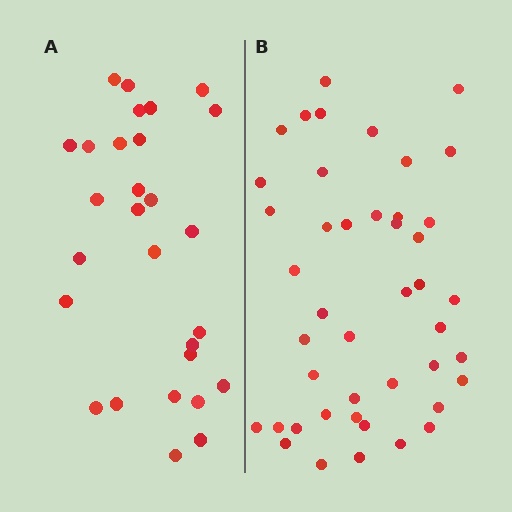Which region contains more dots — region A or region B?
Region B (the right region) has more dots.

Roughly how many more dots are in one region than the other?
Region B has approximately 15 more dots than region A.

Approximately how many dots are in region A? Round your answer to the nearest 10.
About 30 dots. (The exact count is 28, which rounds to 30.)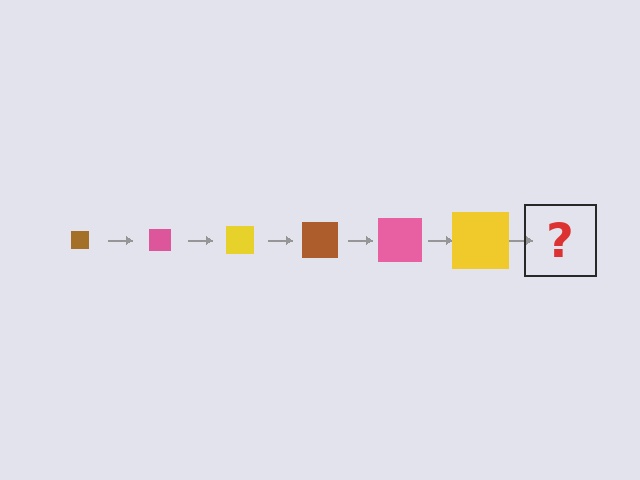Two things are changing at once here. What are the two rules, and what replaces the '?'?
The two rules are that the square grows larger each step and the color cycles through brown, pink, and yellow. The '?' should be a brown square, larger than the previous one.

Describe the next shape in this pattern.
It should be a brown square, larger than the previous one.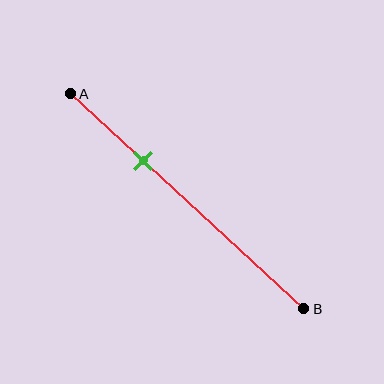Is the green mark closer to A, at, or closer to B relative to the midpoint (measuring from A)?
The green mark is closer to point A than the midpoint of segment AB.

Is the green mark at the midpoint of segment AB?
No, the mark is at about 30% from A, not at the 50% midpoint.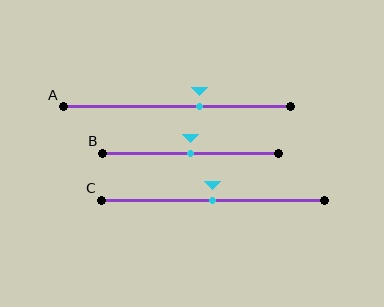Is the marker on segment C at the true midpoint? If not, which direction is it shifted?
Yes, the marker on segment C is at the true midpoint.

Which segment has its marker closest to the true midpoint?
Segment B has its marker closest to the true midpoint.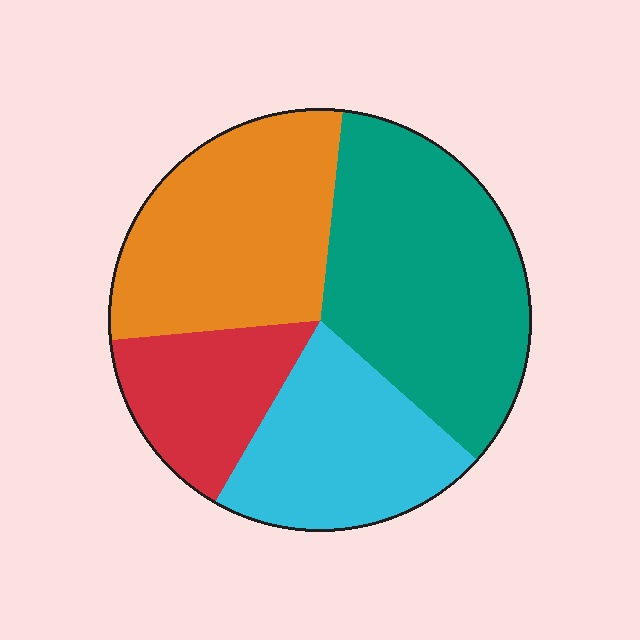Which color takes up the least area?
Red, at roughly 15%.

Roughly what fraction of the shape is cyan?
Cyan takes up about one fifth (1/5) of the shape.